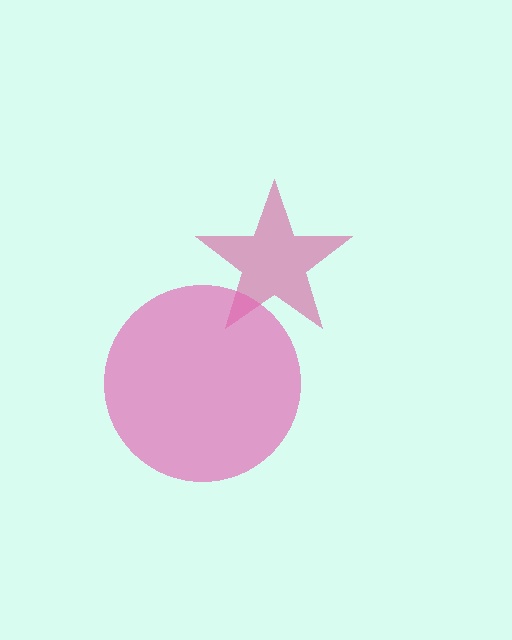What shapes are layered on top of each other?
The layered shapes are: a magenta star, a pink circle.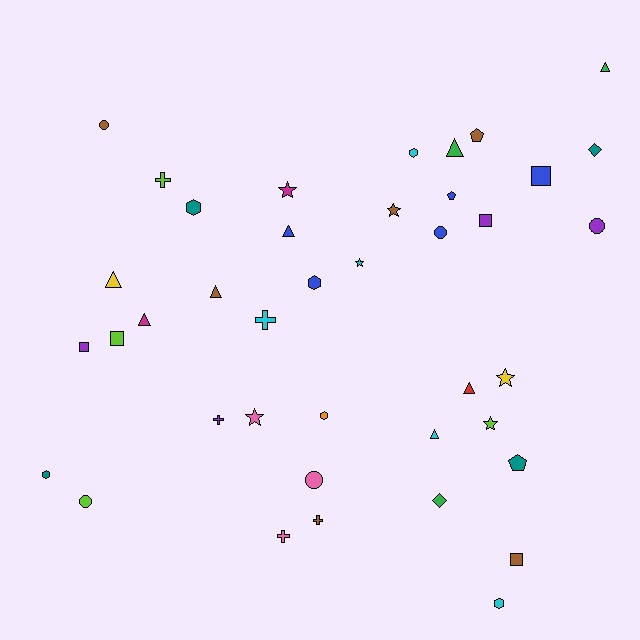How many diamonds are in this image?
There are 2 diamonds.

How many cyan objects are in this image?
There are 5 cyan objects.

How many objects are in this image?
There are 40 objects.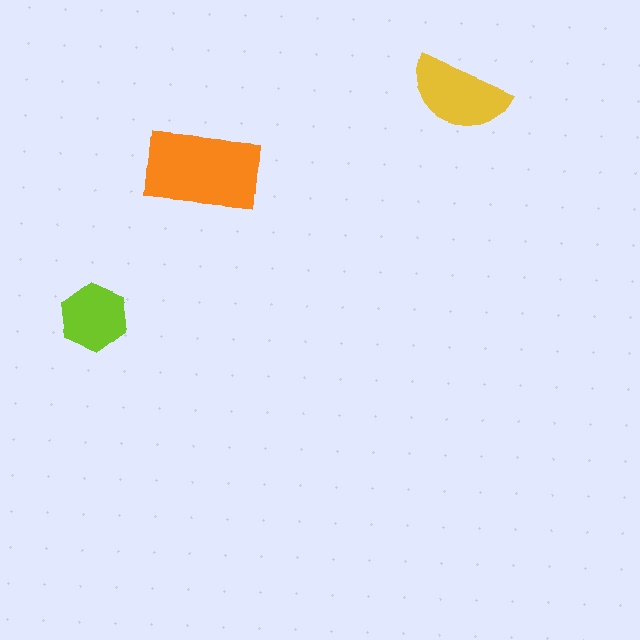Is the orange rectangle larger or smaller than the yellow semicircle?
Larger.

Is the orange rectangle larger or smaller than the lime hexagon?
Larger.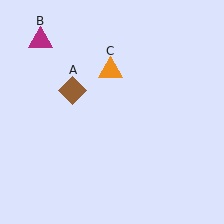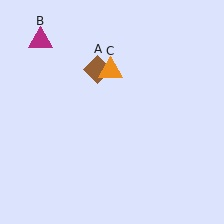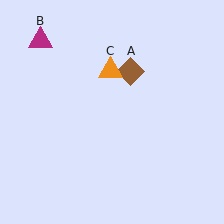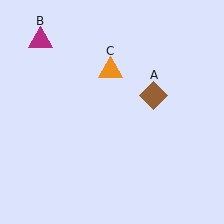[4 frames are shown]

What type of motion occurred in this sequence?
The brown diamond (object A) rotated clockwise around the center of the scene.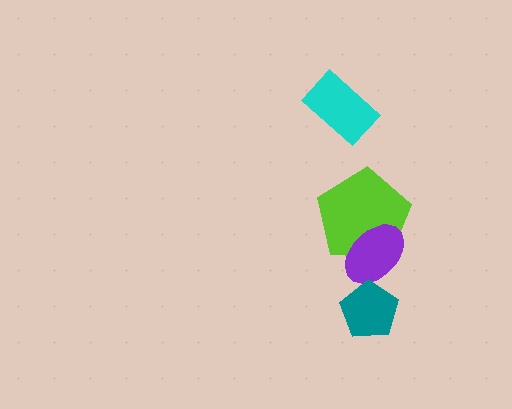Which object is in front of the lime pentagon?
The purple ellipse is in front of the lime pentagon.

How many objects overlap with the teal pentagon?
1 object overlaps with the teal pentagon.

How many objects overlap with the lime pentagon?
1 object overlaps with the lime pentagon.